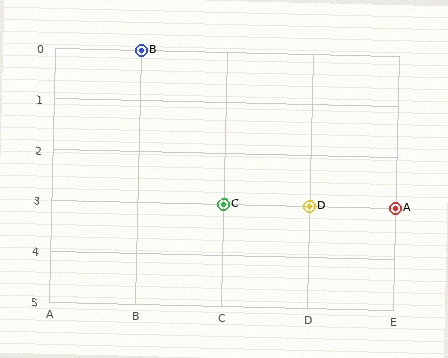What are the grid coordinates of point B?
Point B is at grid coordinates (B, 0).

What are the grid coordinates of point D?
Point D is at grid coordinates (D, 3).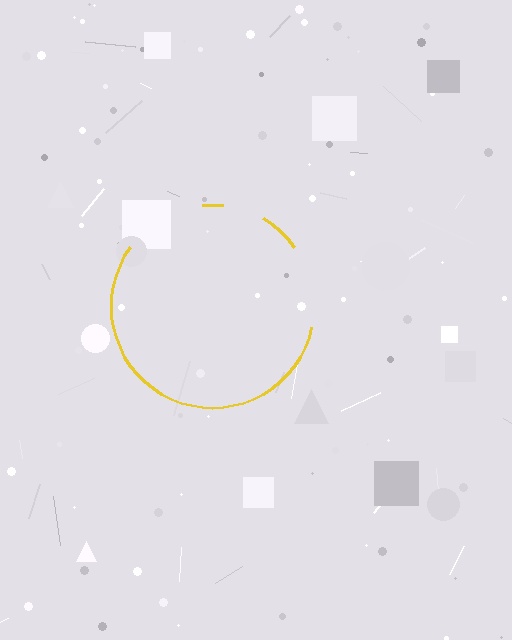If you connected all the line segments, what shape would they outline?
They would outline a circle.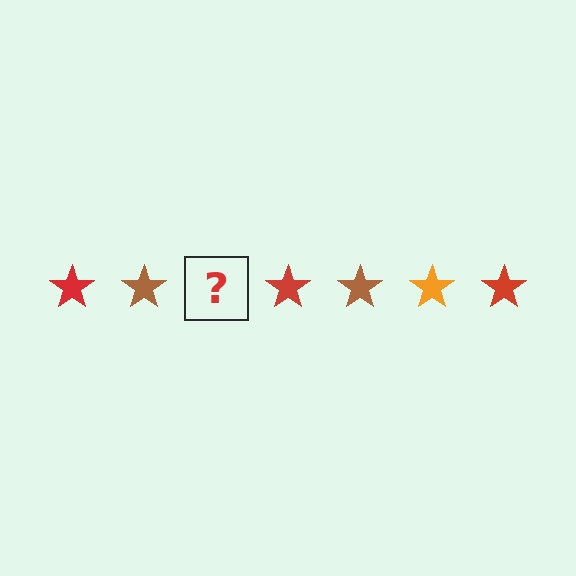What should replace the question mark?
The question mark should be replaced with an orange star.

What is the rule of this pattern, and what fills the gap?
The rule is that the pattern cycles through red, brown, orange stars. The gap should be filled with an orange star.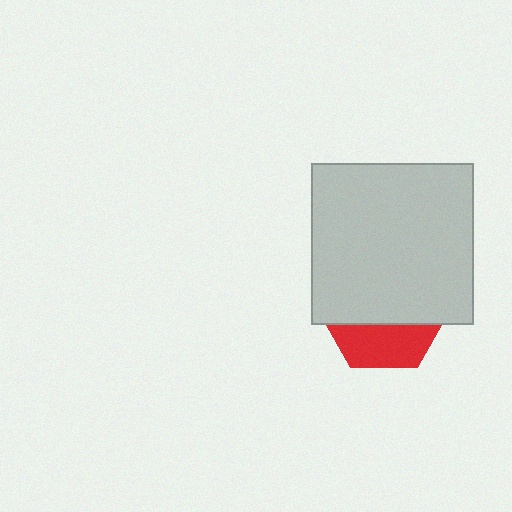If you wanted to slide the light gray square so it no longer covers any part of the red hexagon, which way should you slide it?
Slide it up — that is the most direct way to separate the two shapes.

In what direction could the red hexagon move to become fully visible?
The red hexagon could move down. That would shift it out from behind the light gray square entirely.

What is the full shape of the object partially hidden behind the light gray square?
The partially hidden object is a red hexagon.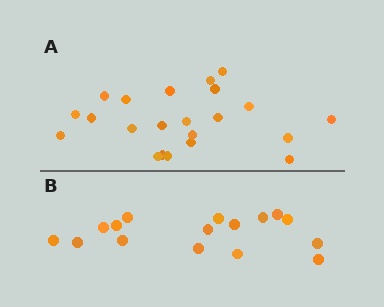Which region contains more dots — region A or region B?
Region A (the top region) has more dots.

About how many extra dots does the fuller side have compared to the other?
Region A has about 6 more dots than region B.